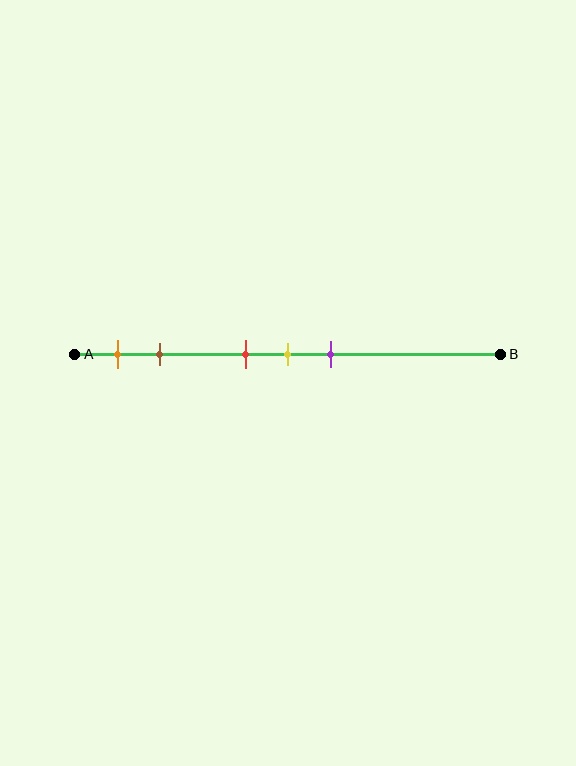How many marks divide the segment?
There are 5 marks dividing the segment.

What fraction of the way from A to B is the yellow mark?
The yellow mark is approximately 50% (0.5) of the way from A to B.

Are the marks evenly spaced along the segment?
No, the marks are not evenly spaced.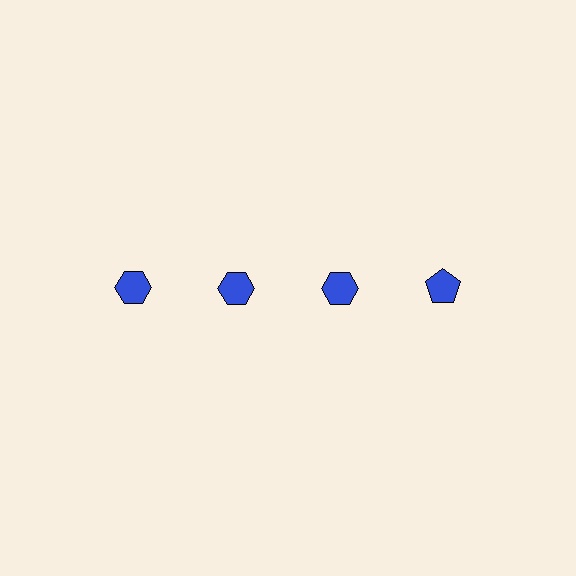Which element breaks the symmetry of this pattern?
The blue pentagon in the top row, second from right column breaks the symmetry. All other shapes are blue hexagons.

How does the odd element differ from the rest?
It has a different shape: pentagon instead of hexagon.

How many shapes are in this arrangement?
There are 4 shapes arranged in a grid pattern.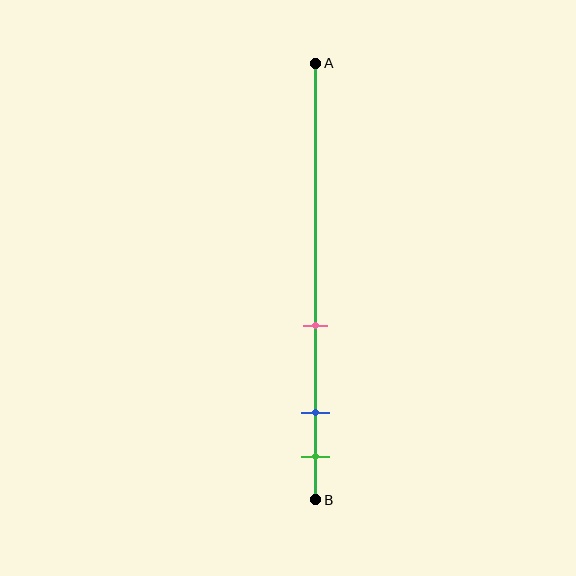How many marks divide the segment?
There are 3 marks dividing the segment.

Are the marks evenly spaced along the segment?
No, the marks are not evenly spaced.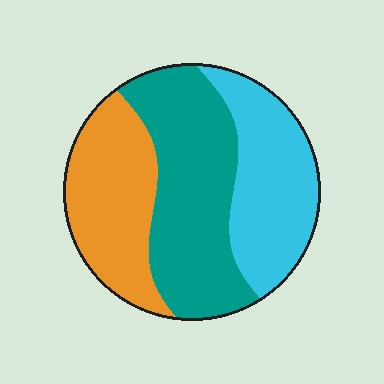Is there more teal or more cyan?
Teal.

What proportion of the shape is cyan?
Cyan takes up about one third (1/3) of the shape.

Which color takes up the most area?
Teal, at roughly 40%.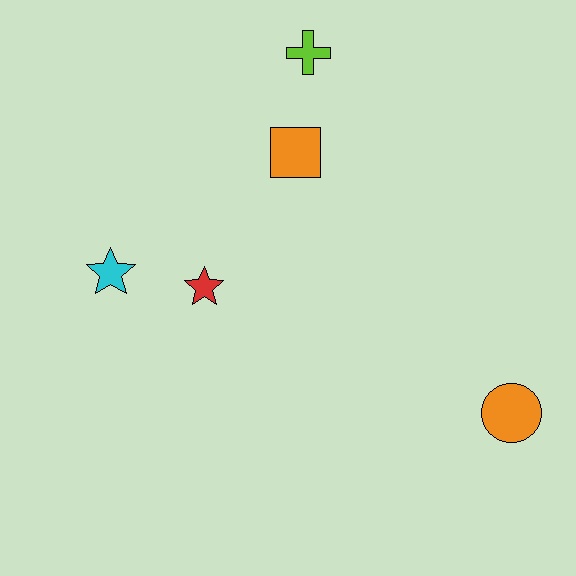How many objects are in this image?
There are 5 objects.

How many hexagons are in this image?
There are no hexagons.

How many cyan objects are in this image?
There is 1 cyan object.